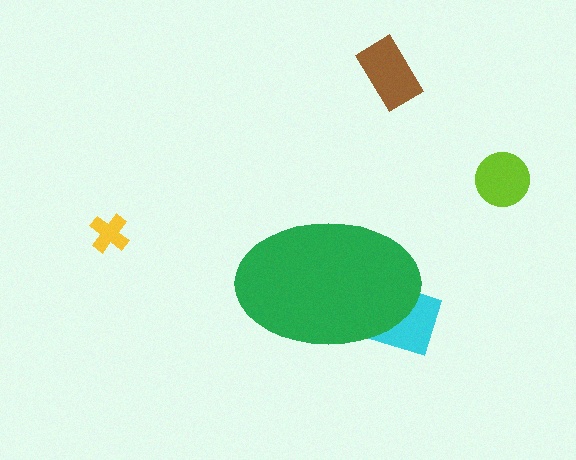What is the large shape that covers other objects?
A green ellipse.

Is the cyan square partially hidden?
Yes, the cyan square is partially hidden behind the green ellipse.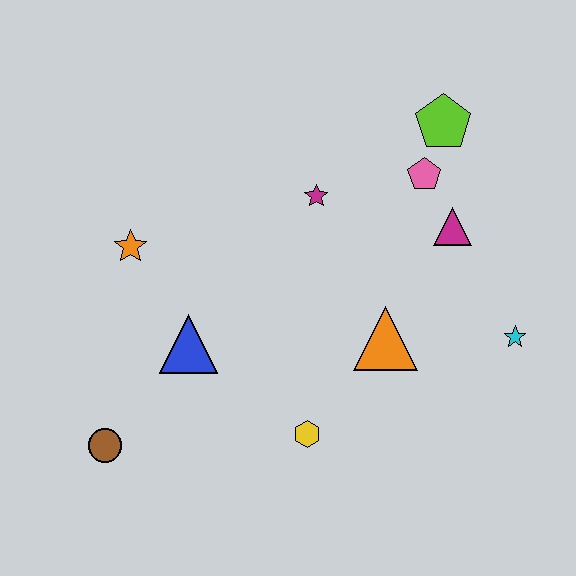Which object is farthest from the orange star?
The cyan star is farthest from the orange star.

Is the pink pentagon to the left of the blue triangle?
No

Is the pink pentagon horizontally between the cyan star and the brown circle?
Yes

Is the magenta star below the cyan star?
No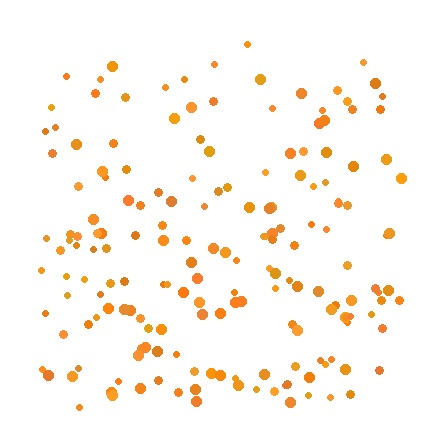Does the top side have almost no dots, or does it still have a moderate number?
Still a moderate number, just noticeably fewer than the bottom.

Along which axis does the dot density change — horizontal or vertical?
Vertical.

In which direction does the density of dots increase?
From top to bottom, with the bottom side densest.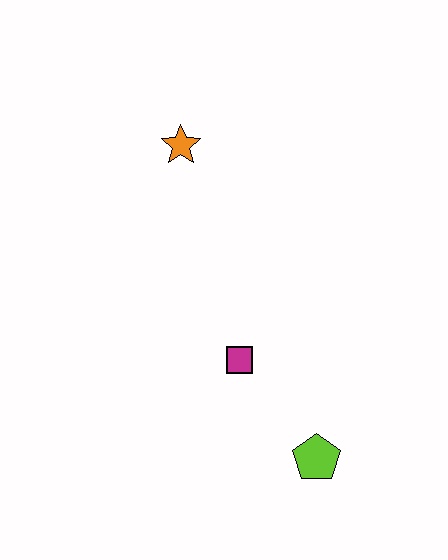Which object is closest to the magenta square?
The lime pentagon is closest to the magenta square.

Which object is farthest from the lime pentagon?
The orange star is farthest from the lime pentagon.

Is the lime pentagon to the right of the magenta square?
Yes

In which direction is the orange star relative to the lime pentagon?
The orange star is above the lime pentagon.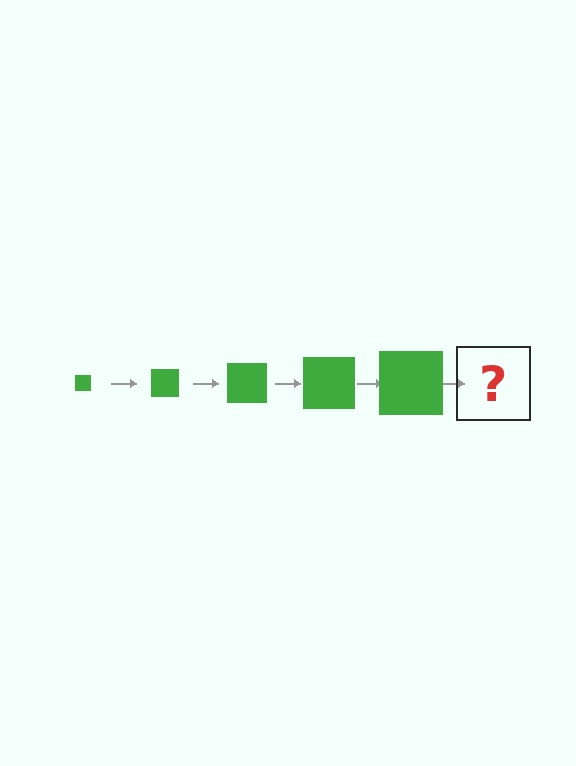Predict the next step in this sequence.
The next step is a green square, larger than the previous one.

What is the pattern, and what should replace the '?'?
The pattern is that the square gets progressively larger each step. The '?' should be a green square, larger than the previous one.